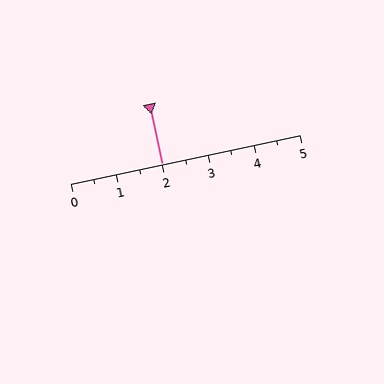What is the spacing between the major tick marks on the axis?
The major ticks are spaced 1 apart.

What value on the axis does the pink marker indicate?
The marker indicates approximately 2.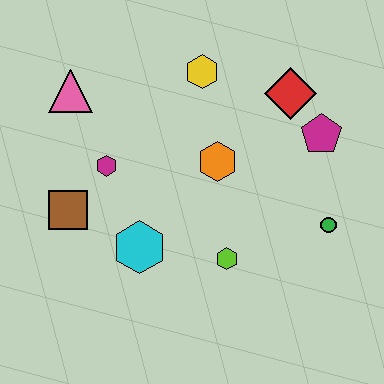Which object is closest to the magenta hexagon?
The brown square is closest to the magenta hexagon.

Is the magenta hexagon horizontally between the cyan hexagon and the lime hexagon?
No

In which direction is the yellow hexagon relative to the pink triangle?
The yellow hexagon is to the right of the pink triangle.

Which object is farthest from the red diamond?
The brown square is farthest from the red diamond.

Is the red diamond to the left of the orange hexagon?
No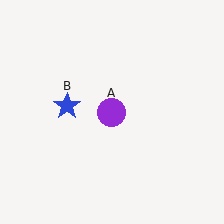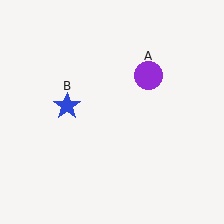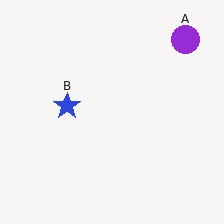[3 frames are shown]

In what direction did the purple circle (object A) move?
The purple circle (object A) moved up and to the right.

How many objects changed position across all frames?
1 object changed position: purple circle (object A).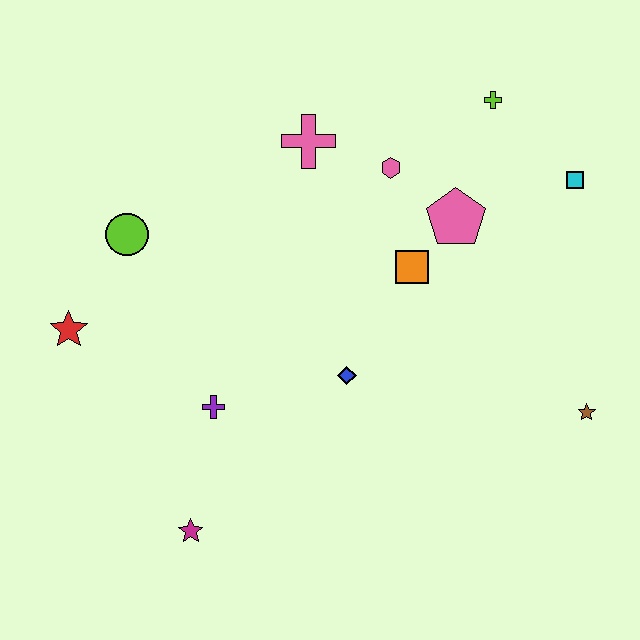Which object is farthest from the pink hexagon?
The magenta star is farthest from the pink hexagon.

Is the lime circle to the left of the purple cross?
Yes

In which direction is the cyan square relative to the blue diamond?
The cyan square is to the right of the blue diamond.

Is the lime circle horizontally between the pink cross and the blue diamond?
No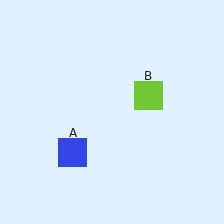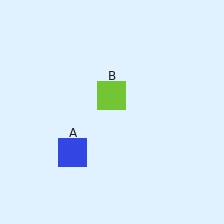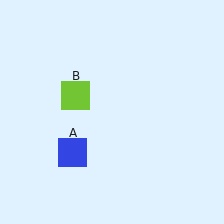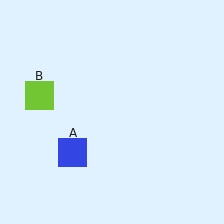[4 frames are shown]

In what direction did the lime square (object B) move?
The lime square (object B) moved left.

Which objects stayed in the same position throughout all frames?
Blue square (object A) remained stationary.